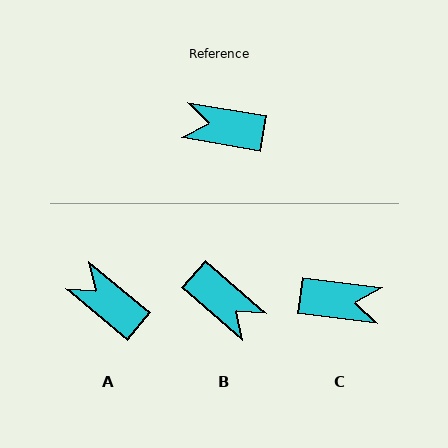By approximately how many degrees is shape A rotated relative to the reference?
Approximately 30 degrees clockwise.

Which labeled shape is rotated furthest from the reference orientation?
C, about 178 degrees away.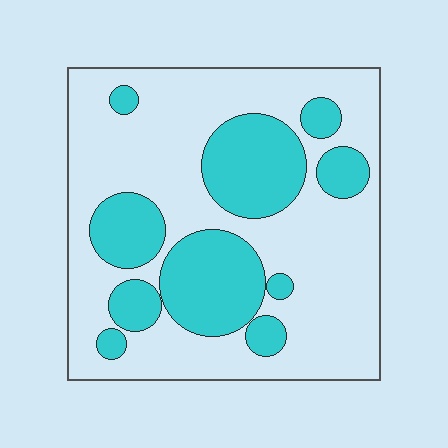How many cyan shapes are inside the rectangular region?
10.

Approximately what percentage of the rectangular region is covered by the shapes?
Approximately 30%.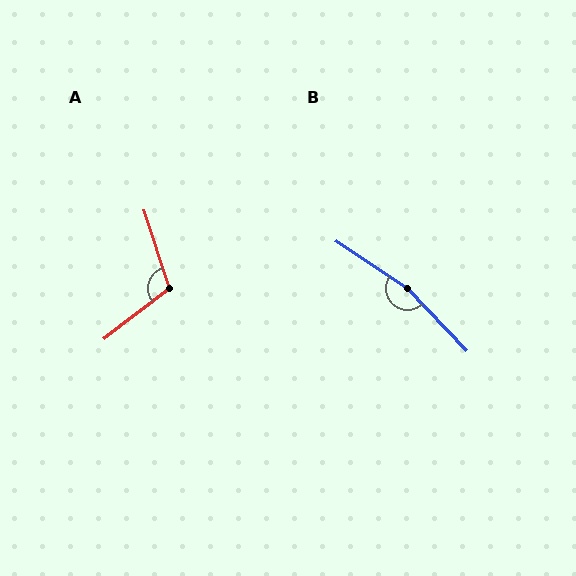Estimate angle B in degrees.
Approximately 167 degrees.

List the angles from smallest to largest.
A (109°), B (167°).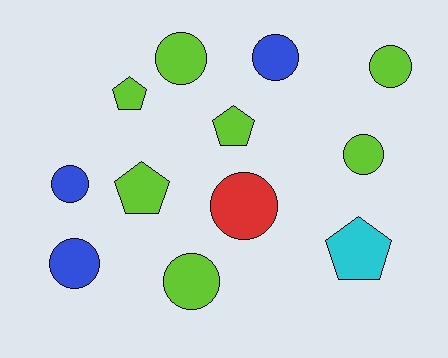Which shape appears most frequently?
Circle, with 8 objects.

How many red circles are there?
There is 1 red circle.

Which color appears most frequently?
Lime, with 7 objects.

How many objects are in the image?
There are 12 objects.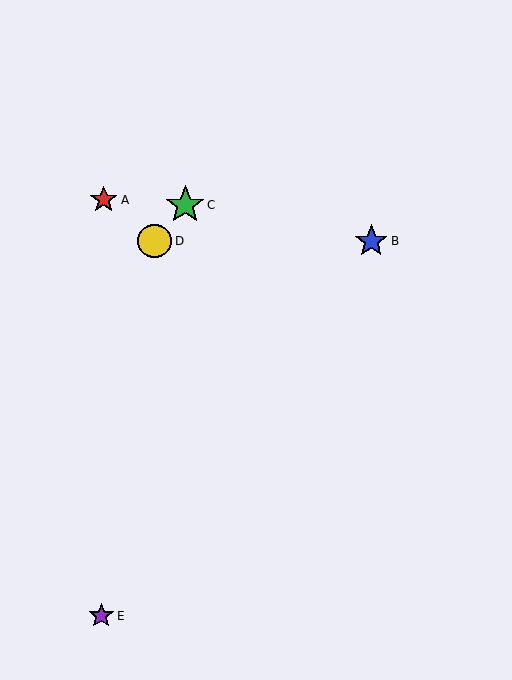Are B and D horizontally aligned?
Yes, both are at y≈241.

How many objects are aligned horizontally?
2 objects (B, D) are aligned horizontally.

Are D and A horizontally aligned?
No, D is at y≈241 and A is at y≈200.